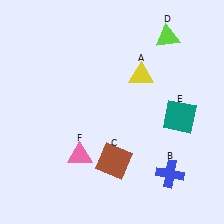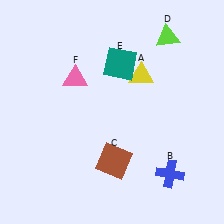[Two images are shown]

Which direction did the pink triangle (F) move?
The pink triangle (F) moved up.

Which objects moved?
The objects that moved are: the teal square (E), the pink triangle (F).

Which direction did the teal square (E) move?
The teal square (E) moved left.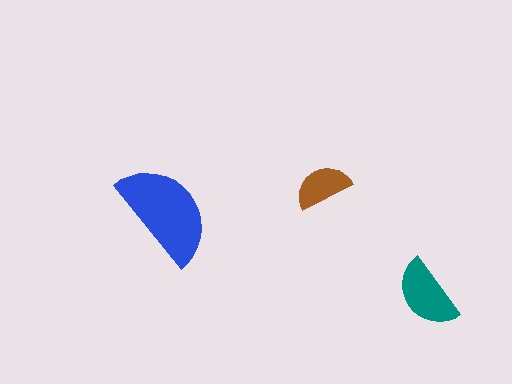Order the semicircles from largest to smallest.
the blue one, the teal one, the brown one.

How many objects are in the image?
There are 3 objects in the image.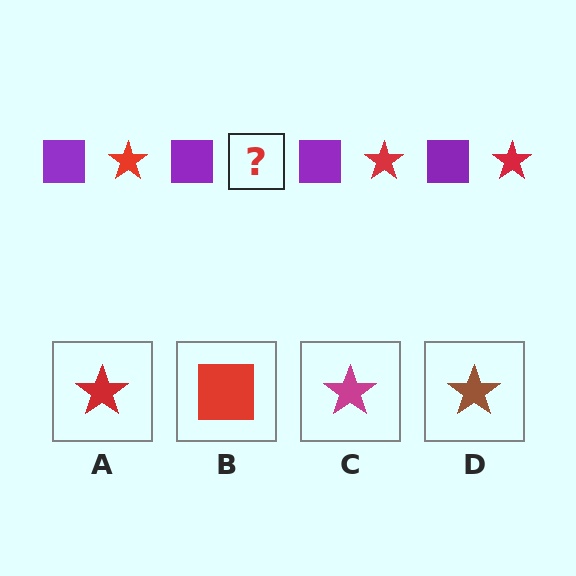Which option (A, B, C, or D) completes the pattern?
A.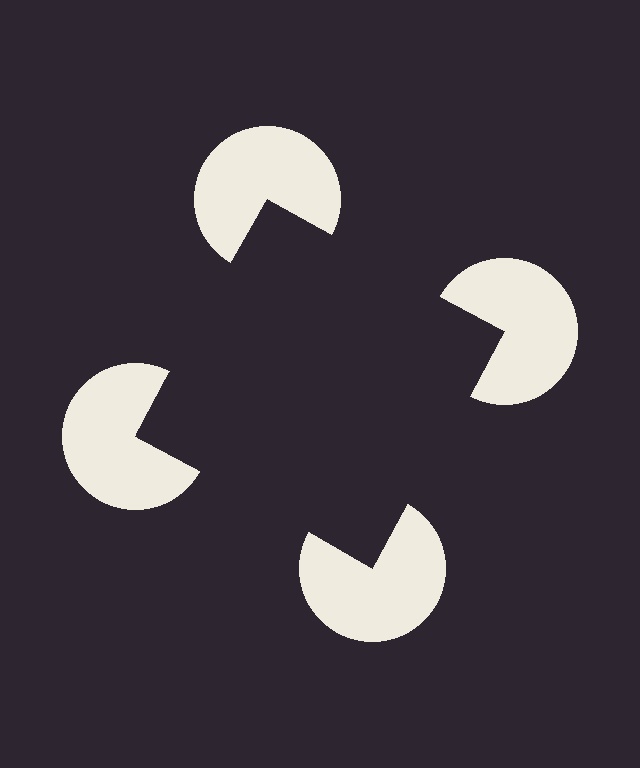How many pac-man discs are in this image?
There are 4 — one at each vertex of the illusory square.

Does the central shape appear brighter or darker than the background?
It typically appears slightly darker than the background, even though no actual brightness change is drawn.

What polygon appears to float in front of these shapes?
An illusory square — its edges are inferred from the aligned wedge cuts in the pac-man discs, not physically drawn.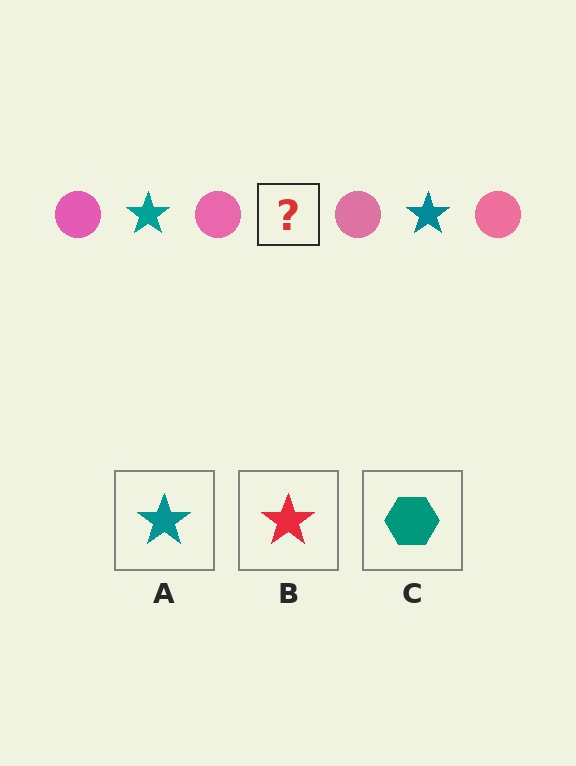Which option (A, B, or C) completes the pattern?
A.